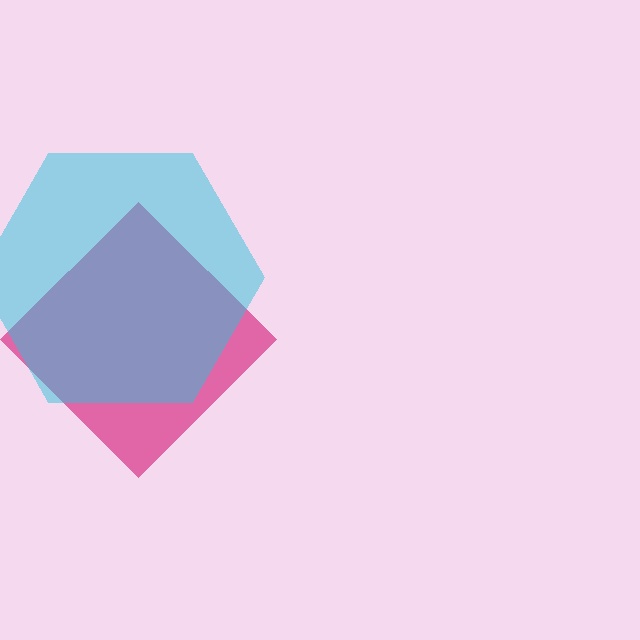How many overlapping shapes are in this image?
There are 2 overlapping shapes in the image.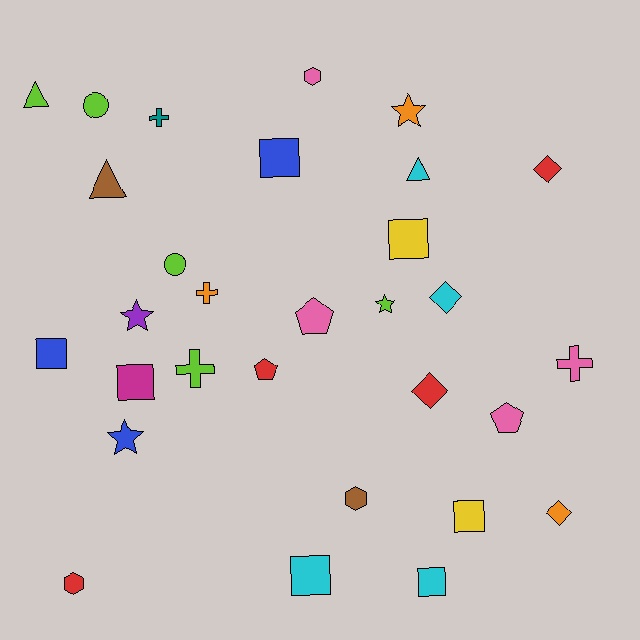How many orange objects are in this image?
There are 3 orange objects.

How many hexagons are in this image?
There are 3 hexagons.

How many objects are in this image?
There are 30 objects.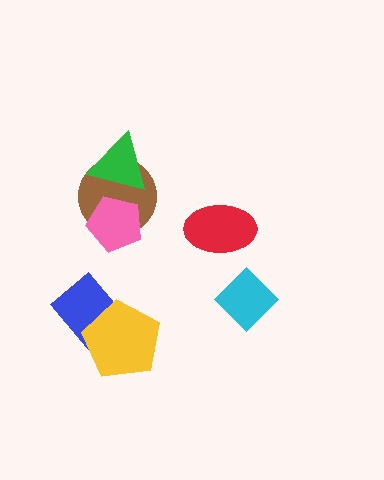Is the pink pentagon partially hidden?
No, no other shape covers it.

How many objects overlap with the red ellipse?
0 objects overlap with the red ellipse.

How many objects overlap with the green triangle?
1 object overlaps with the green triangle.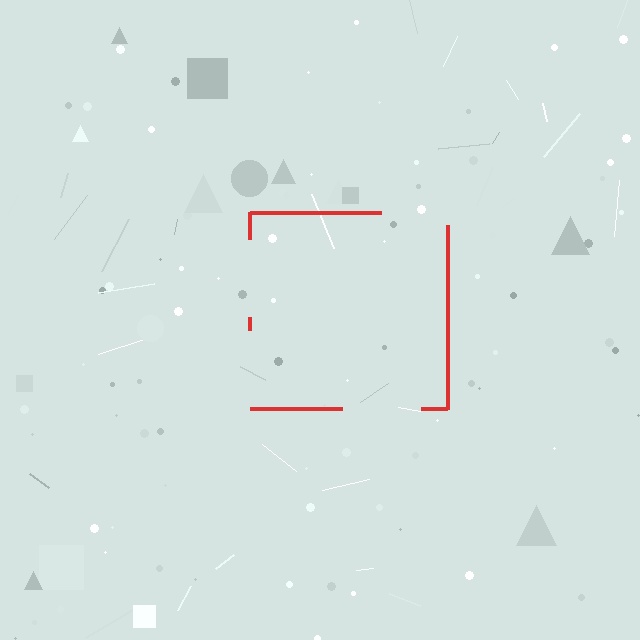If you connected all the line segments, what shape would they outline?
They would outline a square.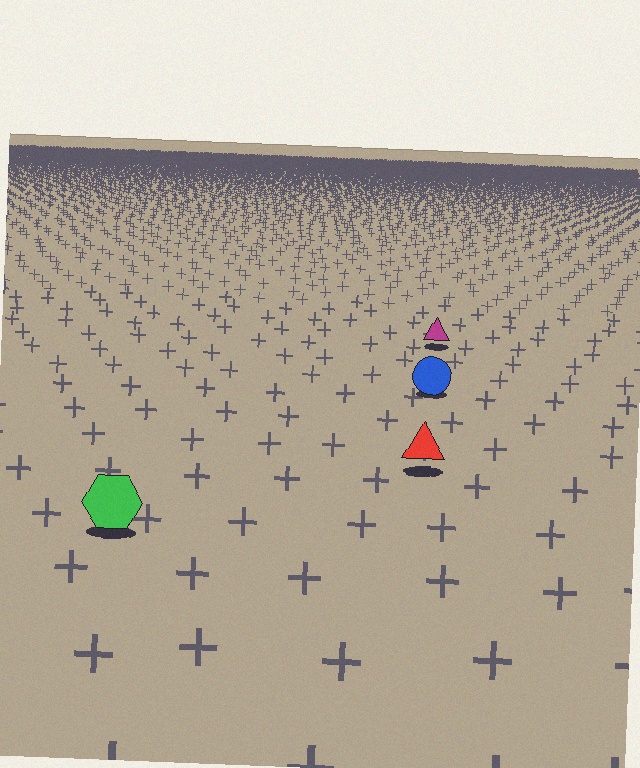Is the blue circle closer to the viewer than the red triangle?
No. The red triangle is closer — you can tell from the texture gradient: the ground texture is coarser near it.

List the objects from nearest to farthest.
From nearest to farthest: the green hexagon, the red triangle, the blue circle, the magenta triangle.